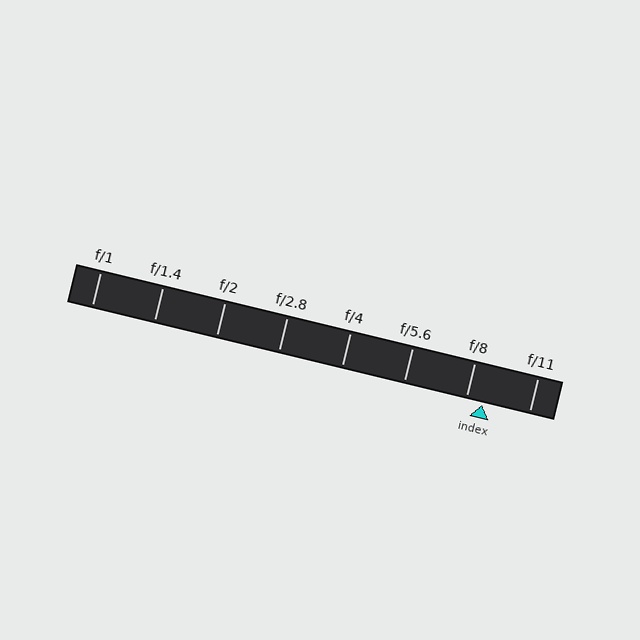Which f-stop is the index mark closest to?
The index mark is closest to f/8.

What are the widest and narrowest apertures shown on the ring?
The widest aperture shown is f/1 and the narrowest is f/11.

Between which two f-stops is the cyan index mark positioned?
The index mark is between f/8 and f/11.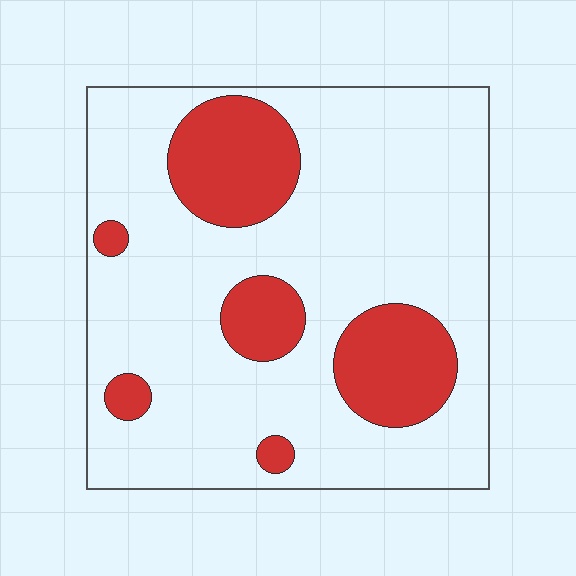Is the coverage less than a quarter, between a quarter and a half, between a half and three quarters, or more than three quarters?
Less than a quarter.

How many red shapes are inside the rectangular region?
6.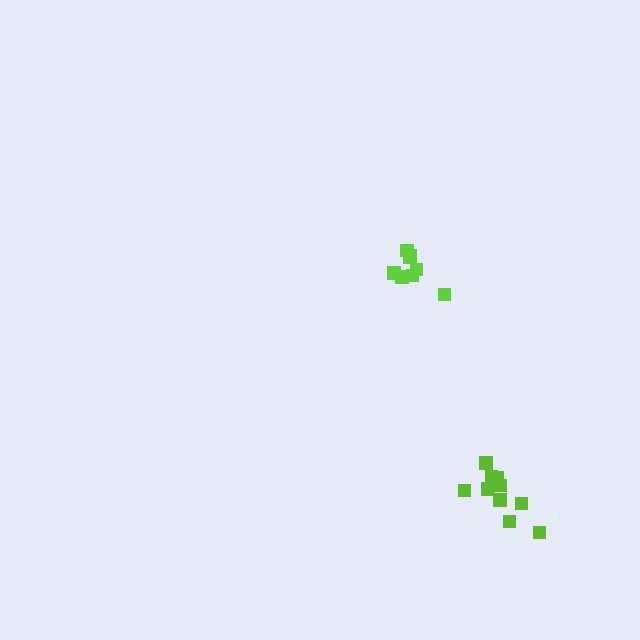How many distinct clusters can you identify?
There are 2 distinct clusters.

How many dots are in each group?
Group 1: 10 dots, Group 2: 8 dots (18 total).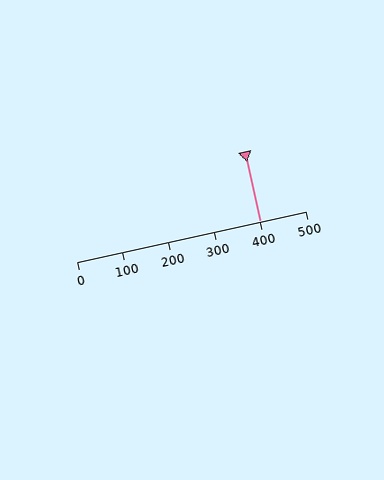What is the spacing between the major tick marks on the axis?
The major ticks are spaced 100 apart.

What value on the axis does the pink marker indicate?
The marker indicates approximately 400.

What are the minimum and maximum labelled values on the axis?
The axis runs from 0 to 500.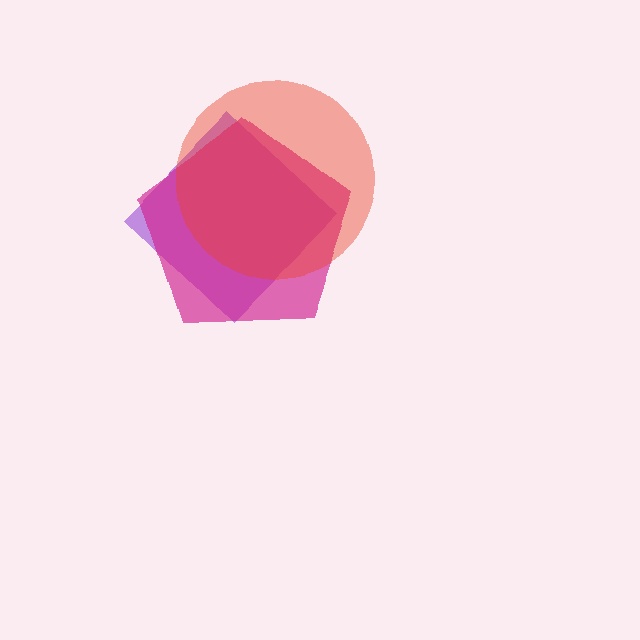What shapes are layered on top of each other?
The layered shapes are: a purple diamond, a magenta pentagon, a red circle.